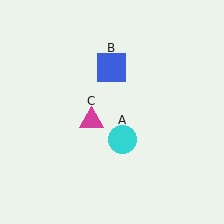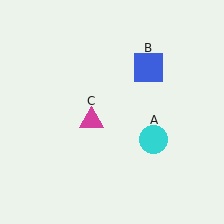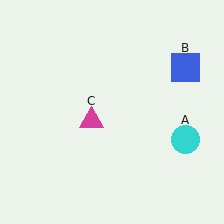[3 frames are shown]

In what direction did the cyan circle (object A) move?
The cyan circle (object A) moved right.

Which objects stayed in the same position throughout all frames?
Magenta triangle (object C) remained stationary.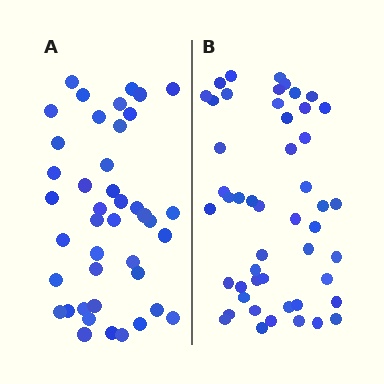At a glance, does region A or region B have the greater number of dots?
Region B (the right region) has more dots.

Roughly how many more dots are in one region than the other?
Region B has roughly 8 or so more dots than region A.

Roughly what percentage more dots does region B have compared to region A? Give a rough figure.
About 15% more.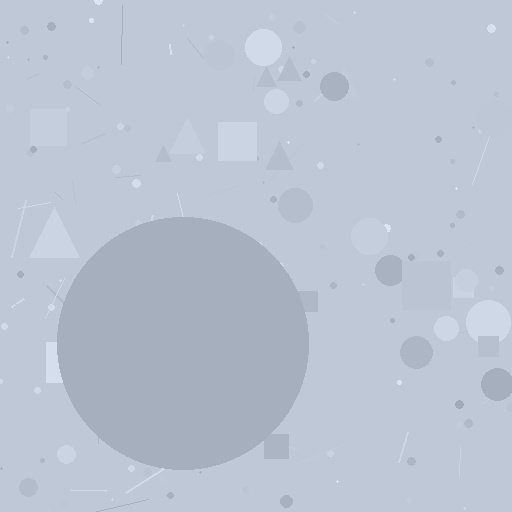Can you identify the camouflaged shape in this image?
The camouflaged shape is a circle.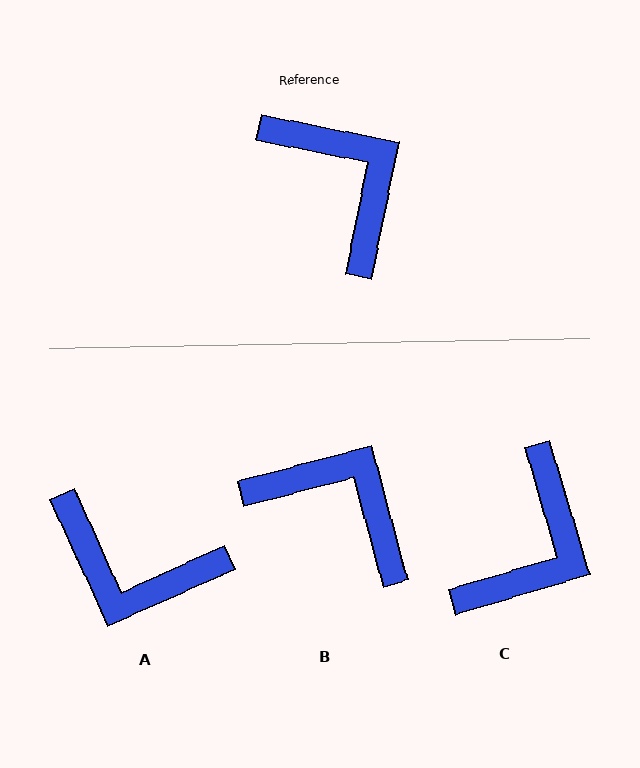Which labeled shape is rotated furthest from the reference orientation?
A, about 145 degrees away.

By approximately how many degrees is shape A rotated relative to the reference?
Approximately 145 degrees clockwise.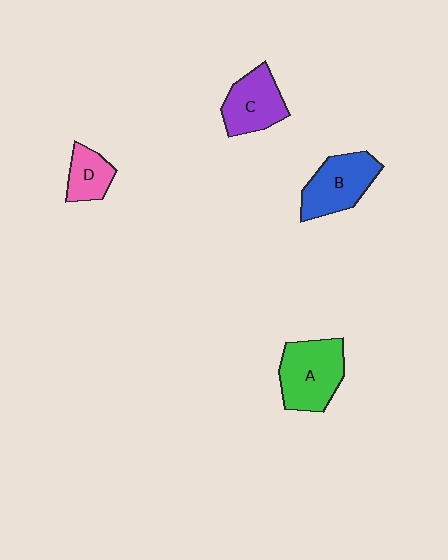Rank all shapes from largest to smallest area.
From largest to smallest: A (green), B (blue), C (purple), D (pink).